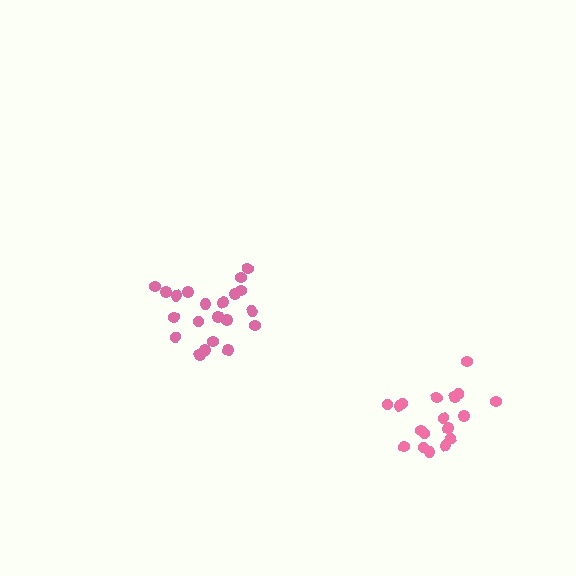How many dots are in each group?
Group 1: 18 dots, Group 2: 21 dots (39 total).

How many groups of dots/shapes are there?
There are 2 groups.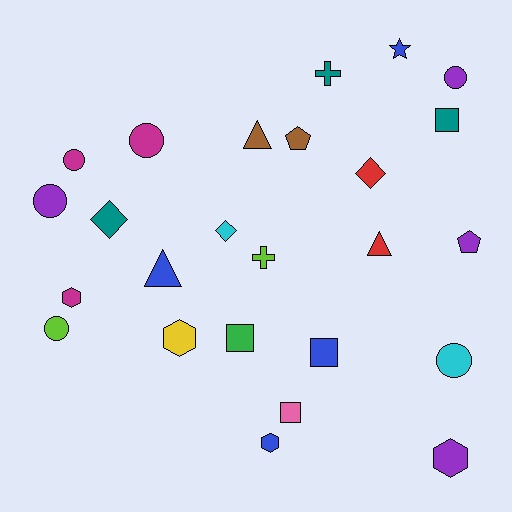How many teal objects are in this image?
There are 3 teal objects.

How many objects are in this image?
There are 25 objects.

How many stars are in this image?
There is 1 star.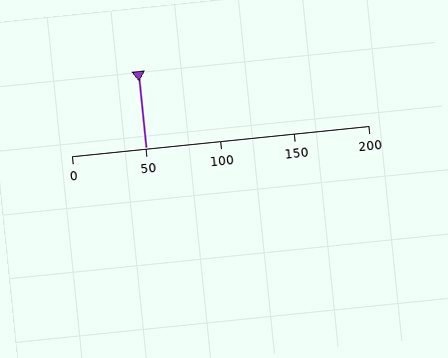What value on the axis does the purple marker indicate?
The marker indicates approximately 50.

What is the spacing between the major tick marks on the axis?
The major ticks are spaced 50 apart.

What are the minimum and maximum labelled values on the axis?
The axis runs from 0 to 200.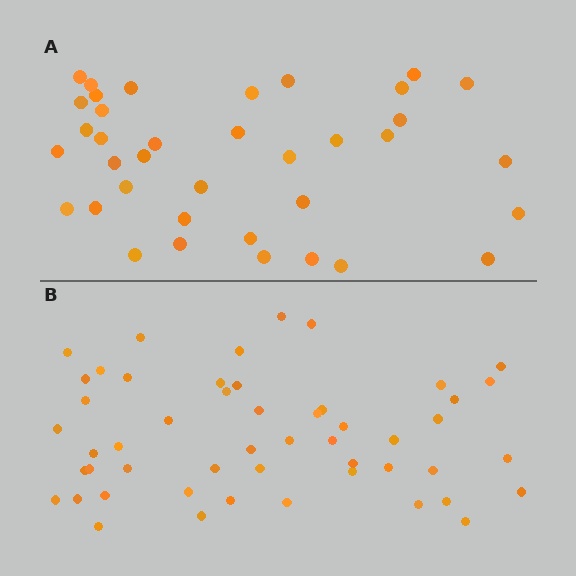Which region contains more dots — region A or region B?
Region B (the bottom region) has more dots.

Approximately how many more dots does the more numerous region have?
Region B has approximately 15 more dots than region A.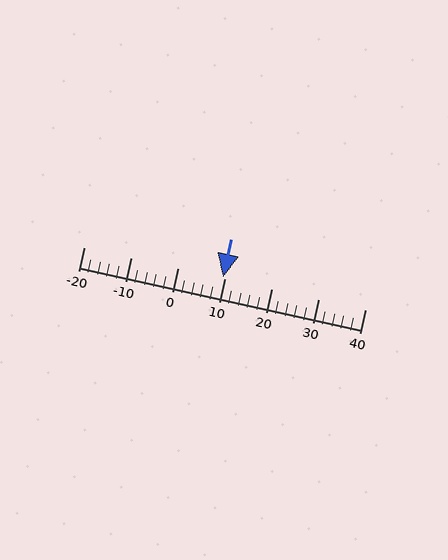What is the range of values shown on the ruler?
The ruler shows values from -20 to 40.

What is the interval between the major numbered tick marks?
The major tick marks are spaced 10 units apart.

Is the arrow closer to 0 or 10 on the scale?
The arrow is closer to 10.